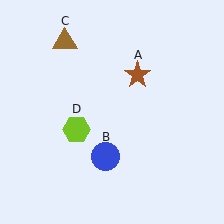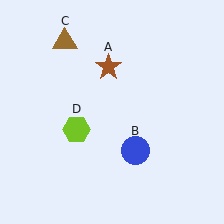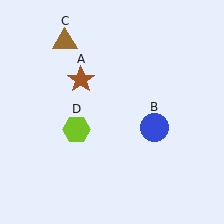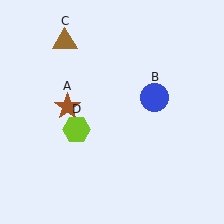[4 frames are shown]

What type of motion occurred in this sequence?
The brown star (object A), blue circle (object B) rotated counterclockwise around the center of the scene.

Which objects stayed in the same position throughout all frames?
Brown triangle (object C) and lime hexagon (object D) remained stationary.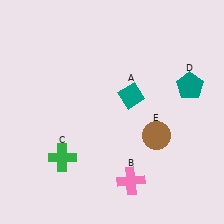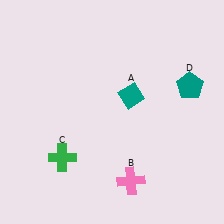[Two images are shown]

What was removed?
The brown circle (E) was removed in Image 2.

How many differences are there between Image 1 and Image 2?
There is 1 difference between the two images.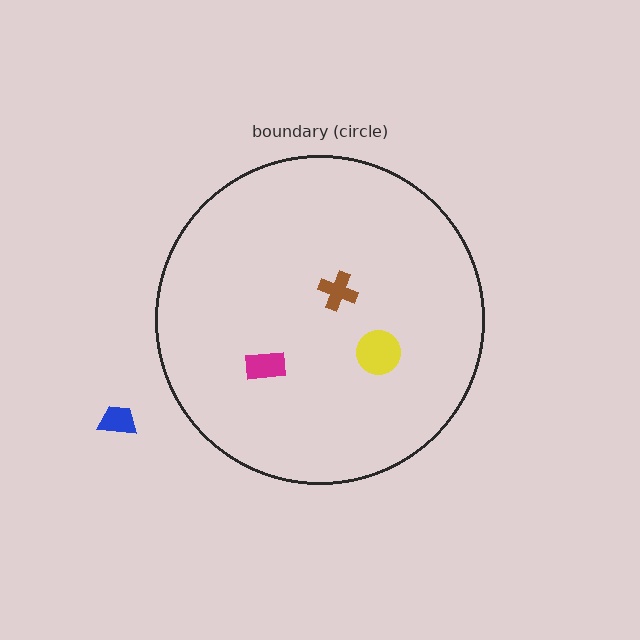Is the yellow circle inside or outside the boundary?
Inside.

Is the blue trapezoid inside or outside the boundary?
Outside.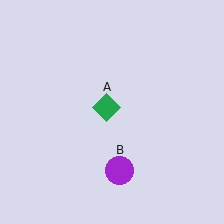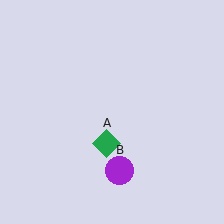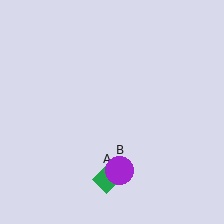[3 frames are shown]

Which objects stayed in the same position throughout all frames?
Purple circle (object B) remained stationary.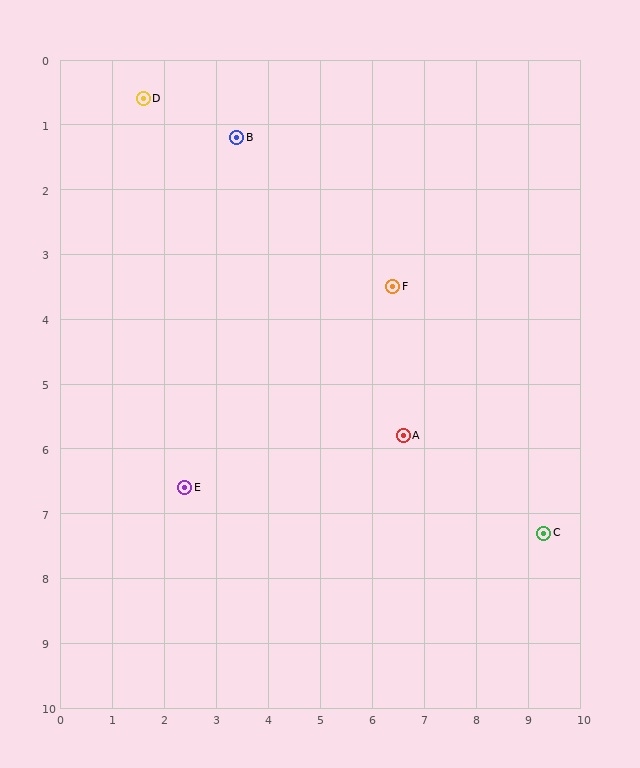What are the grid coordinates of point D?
Point D is at approximately (1.6, 0.6).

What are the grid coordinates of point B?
Point B is at approximately (3.4, 1.2).